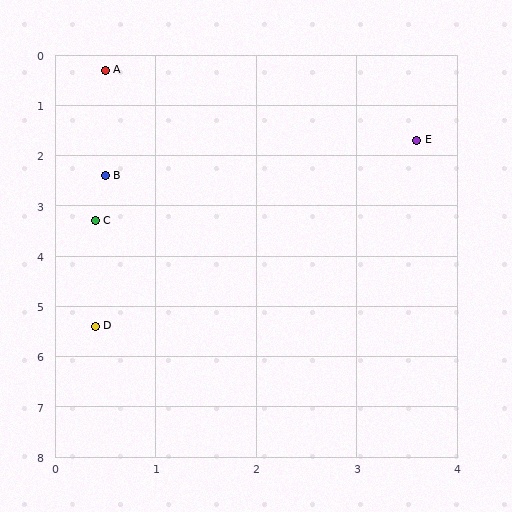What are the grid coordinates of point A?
Point A is at approximately (0.5, 0.3).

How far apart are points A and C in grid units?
Points A and C are about 3.0 grid units apart.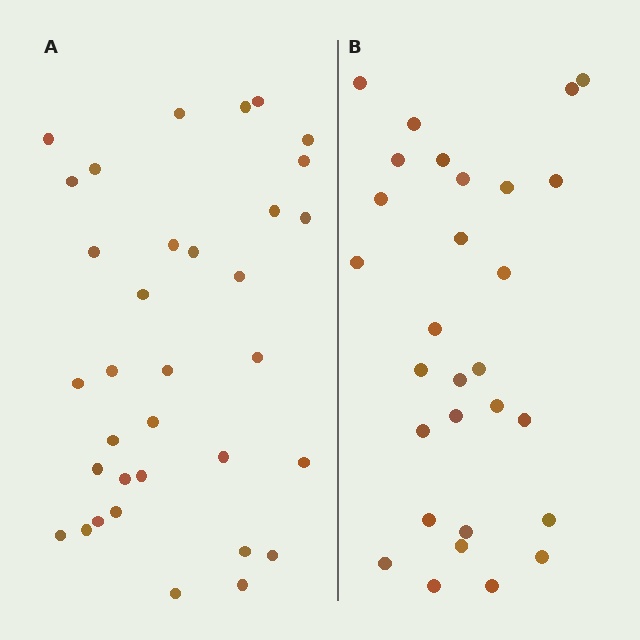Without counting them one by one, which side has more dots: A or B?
Region A (the left region) has more dots.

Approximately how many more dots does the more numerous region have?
Region A has about 5 more dots than region B.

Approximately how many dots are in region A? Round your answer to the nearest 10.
About 30 dots. (The exact count is 34, which rounds to 30.)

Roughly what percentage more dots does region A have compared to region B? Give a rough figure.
About 15% more.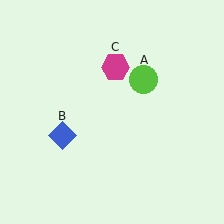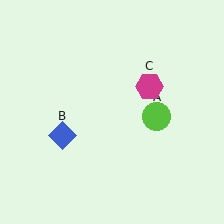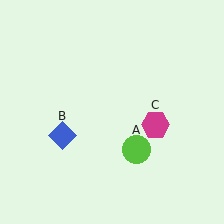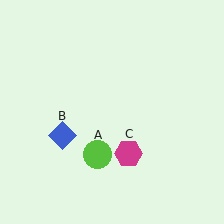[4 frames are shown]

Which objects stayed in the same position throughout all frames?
Blue diamond (object B) remained stationary.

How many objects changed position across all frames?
2 objects changed position: lime circle (object A), magenta hexagon (object C).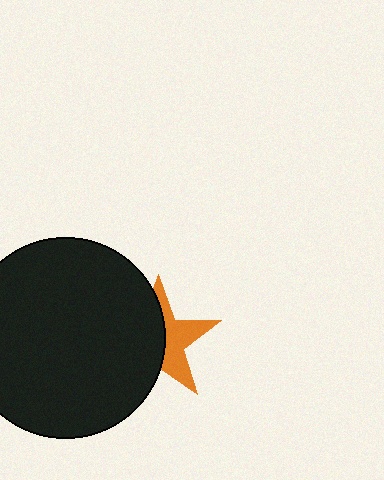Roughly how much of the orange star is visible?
A small part of it is visible (roughly 45%).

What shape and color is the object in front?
The object in front is a black circle.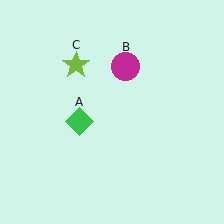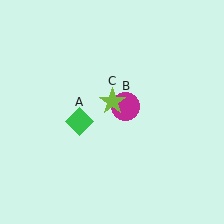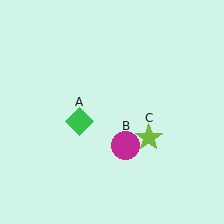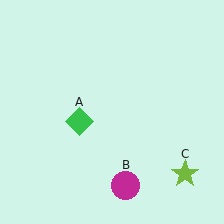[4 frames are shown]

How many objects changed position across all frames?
2 objects changed position: magenta circle (object B), lime star (object C).